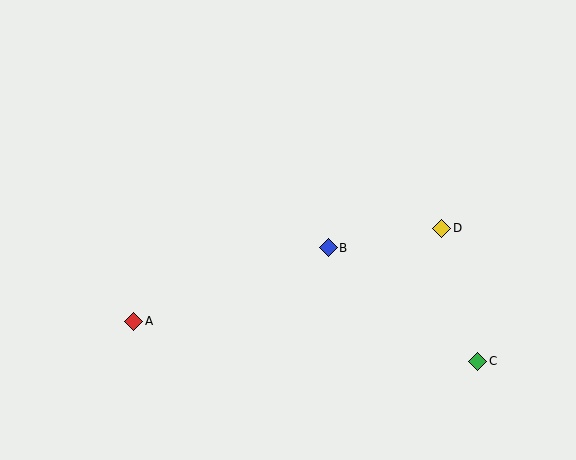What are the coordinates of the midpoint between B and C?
The midpoint between B and C is at (403, 305).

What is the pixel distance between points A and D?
The distance between A and D is 322 pixels.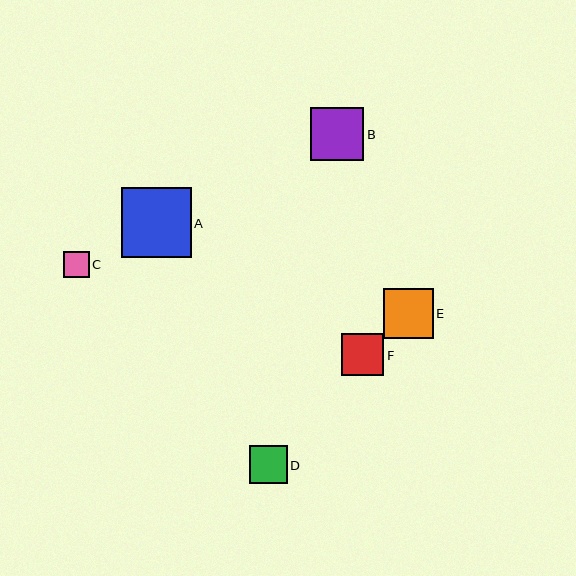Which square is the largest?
Square A is the largest with a size of approximately 70 pixels.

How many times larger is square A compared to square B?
Square A is approximately 1.3 times the size of square B.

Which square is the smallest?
Square C is the smallest with a size of approximately 26 pixels.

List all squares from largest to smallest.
From largest to smallest: A, B, E, F, D, C.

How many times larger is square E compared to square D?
Square E is approximately 1.3 times the size of square D.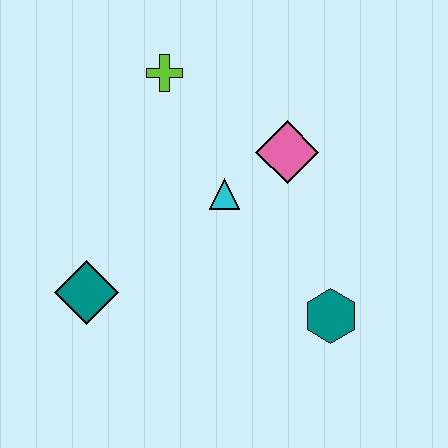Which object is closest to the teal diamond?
The cyan triangle is closest to the teal diamond.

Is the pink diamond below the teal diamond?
No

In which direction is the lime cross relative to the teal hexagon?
The lime cross is above the teal hexagon.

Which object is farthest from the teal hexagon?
The lime cross is farthest from the teal hexagon.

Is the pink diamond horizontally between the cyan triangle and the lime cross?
No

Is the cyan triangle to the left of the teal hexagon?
Yes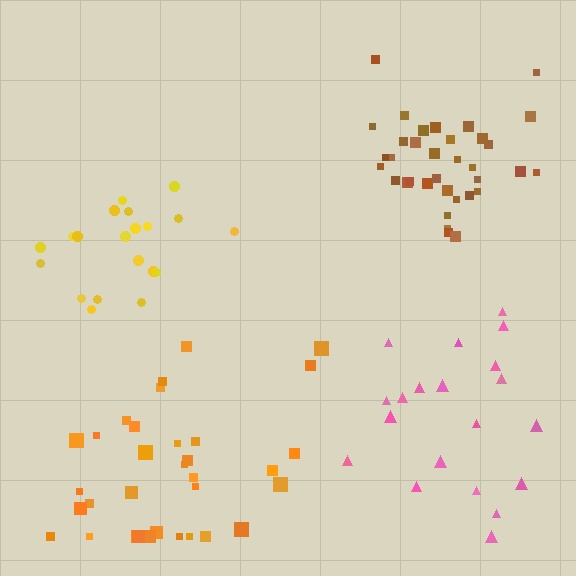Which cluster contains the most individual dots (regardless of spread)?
Brown (35).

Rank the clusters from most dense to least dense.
brown, yellow, orange, pink.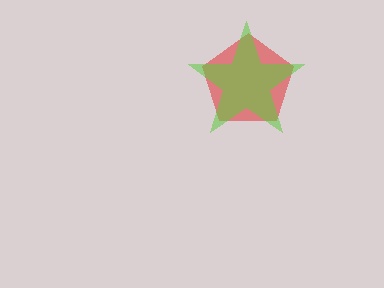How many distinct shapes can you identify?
There are 2 distinct shapes: a red pentagon, a lime star.